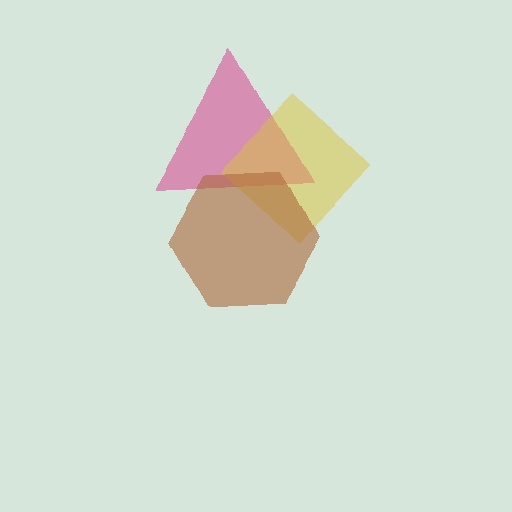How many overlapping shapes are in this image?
There are 3 overlapping shapes in the image.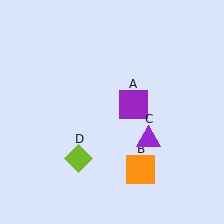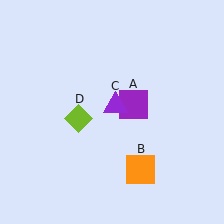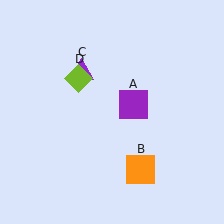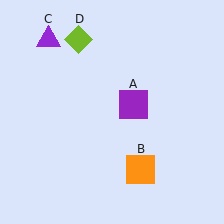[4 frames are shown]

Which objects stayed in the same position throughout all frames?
Purple square (object A) and orange square (object B) remained stationary.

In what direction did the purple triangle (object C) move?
The purple triangle (object C) moved up and to the left.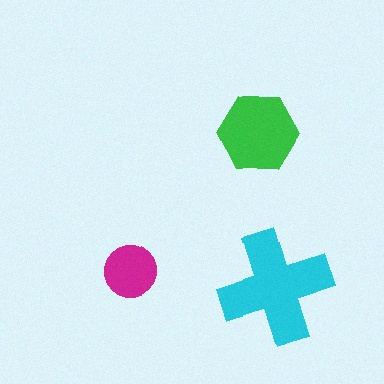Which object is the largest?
The cyan cross.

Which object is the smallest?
The magenta circle.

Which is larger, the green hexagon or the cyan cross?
The cyan cross.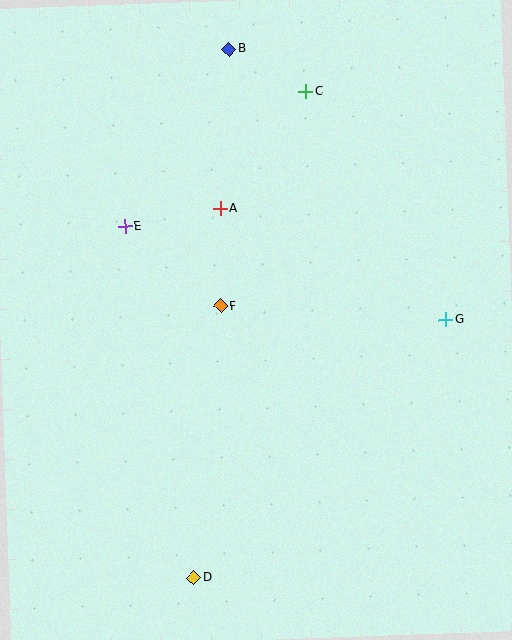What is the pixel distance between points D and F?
The distance between D and F is 273 pixels.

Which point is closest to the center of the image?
Point F at (221, 306) is closest to the center.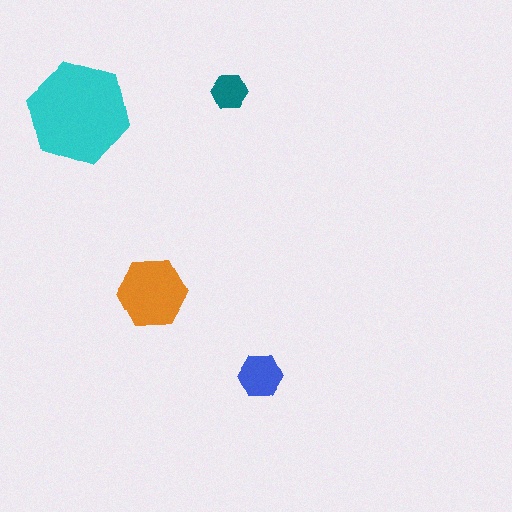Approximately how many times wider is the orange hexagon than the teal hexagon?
About 2 times wider.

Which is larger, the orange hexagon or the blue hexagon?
The orange one.